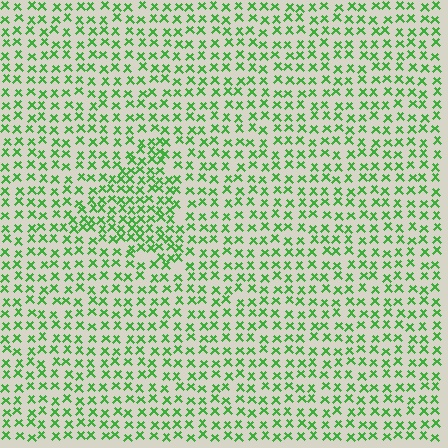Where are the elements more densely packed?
The elements are more densely packed inside the triangle boundary.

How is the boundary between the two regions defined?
The boundary is defined by a change in element density (approximately 1.6x ratio). All elements are the same color, size, and shape.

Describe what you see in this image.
The image contains small green elements arranged at two different densities. A triangle-shaped region is visible where the elements are more densely packed than the surrounding area.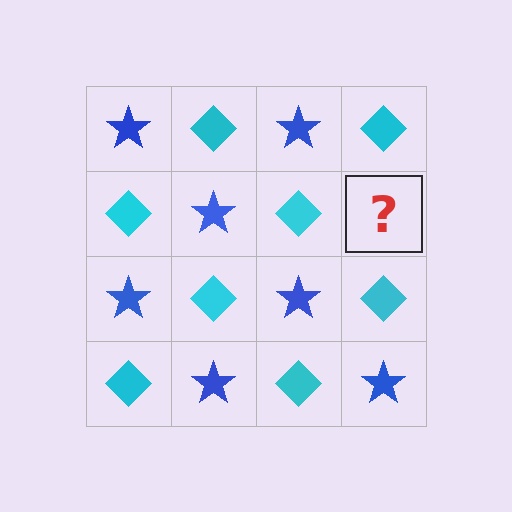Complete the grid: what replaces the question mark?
The question mark should be replaced with a blue star.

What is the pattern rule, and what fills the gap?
The rule is that it alternates blue star and cyan diamond in a checkerboard pattern. The gap should be filled with a blue star.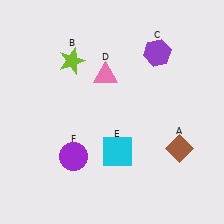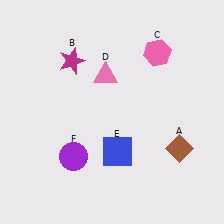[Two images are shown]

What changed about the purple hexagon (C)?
In Image 1, C is purple. In Image 2, it changed to pink.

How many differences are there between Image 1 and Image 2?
There are 3 differences between the two images.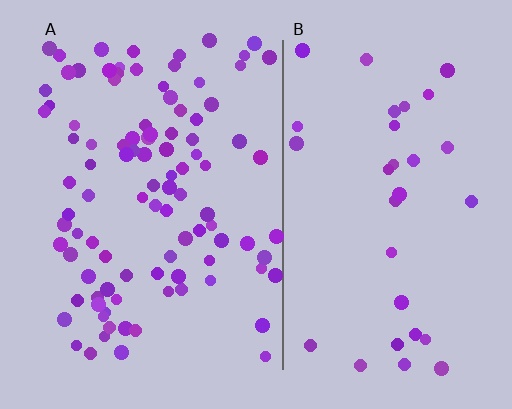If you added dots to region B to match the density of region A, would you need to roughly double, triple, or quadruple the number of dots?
Approximately triple.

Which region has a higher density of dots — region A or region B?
A (the left).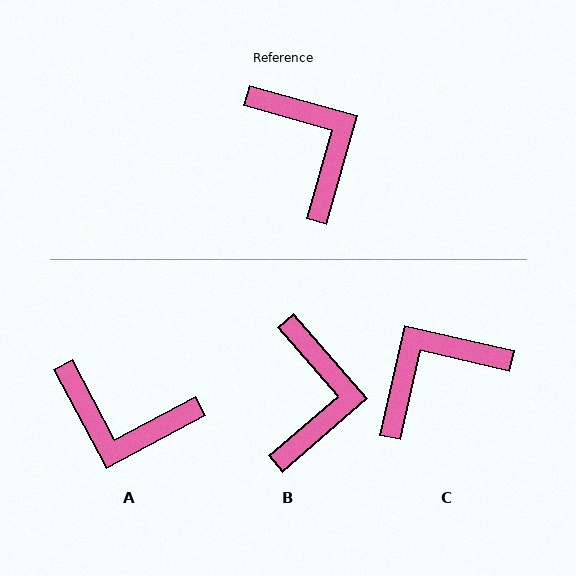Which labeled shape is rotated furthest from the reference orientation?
A, about 136 degrees away.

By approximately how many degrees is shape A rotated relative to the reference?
Approximately 136 degrees clockwise.